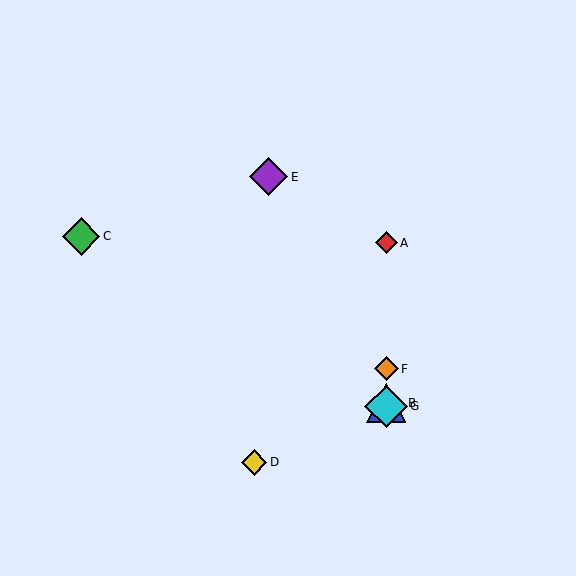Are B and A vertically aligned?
Yes, both are at x≈386.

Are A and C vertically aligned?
No, A is at x≈386 and C is at x≈81.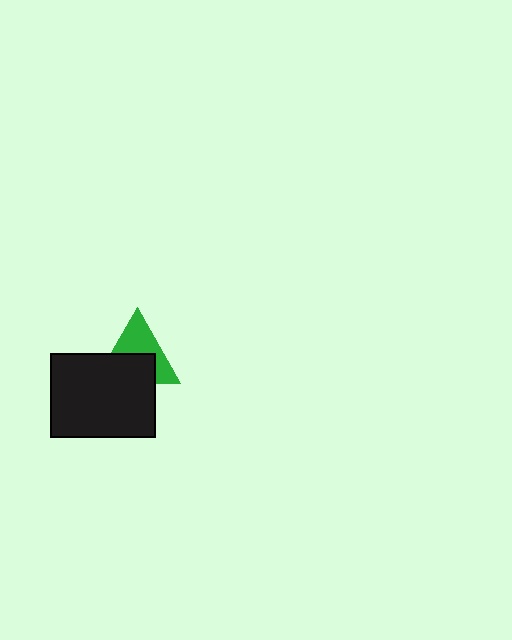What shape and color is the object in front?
The object in front is a black rectangle.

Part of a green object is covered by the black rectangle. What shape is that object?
It is a triangle.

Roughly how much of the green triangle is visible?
About half of it is visible (roughly 52%).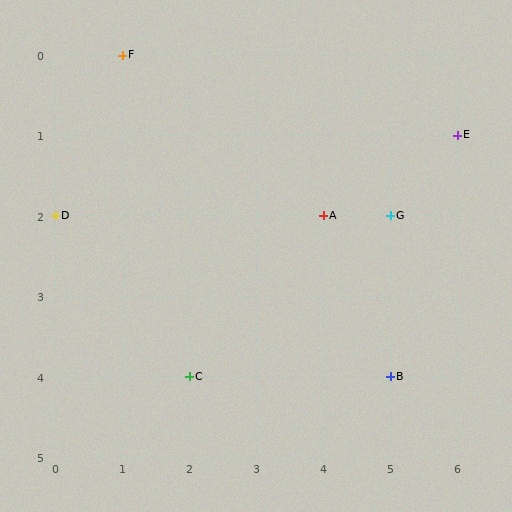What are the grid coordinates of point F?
Point F is at grid coordinates (1, 0).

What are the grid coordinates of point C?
Point C is at grid coordinates (2, 4).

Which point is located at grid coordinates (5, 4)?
Point B is at (5, 4).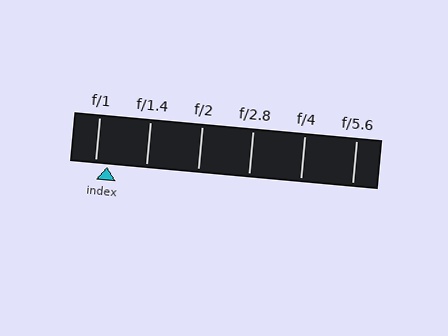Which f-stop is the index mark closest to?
The index mark is closest to f/1.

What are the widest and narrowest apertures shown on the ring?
The widest aperture shown is f/1 and the narrowest is f/5.6.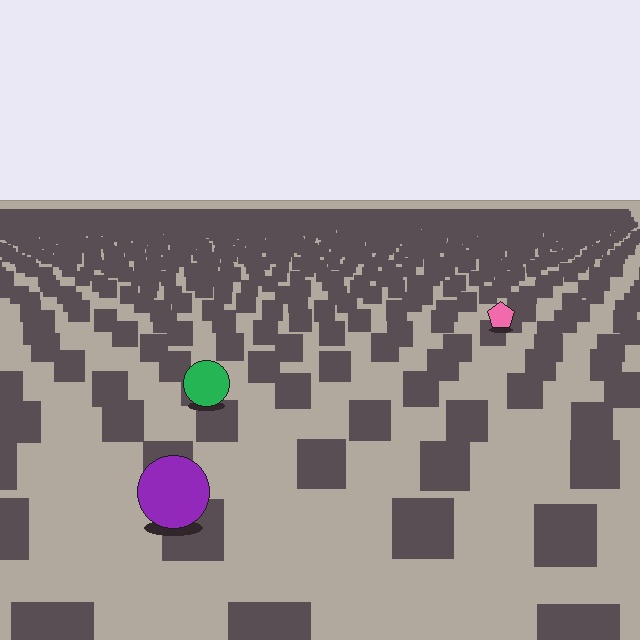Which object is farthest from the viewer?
The pink pentagon is farthest from the viewer. It appears smaller and the ground texture around it is denser.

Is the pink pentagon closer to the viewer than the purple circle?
No. The purple circle is closer — you can tell from the texture gradient: the ground texture is coarser near it.